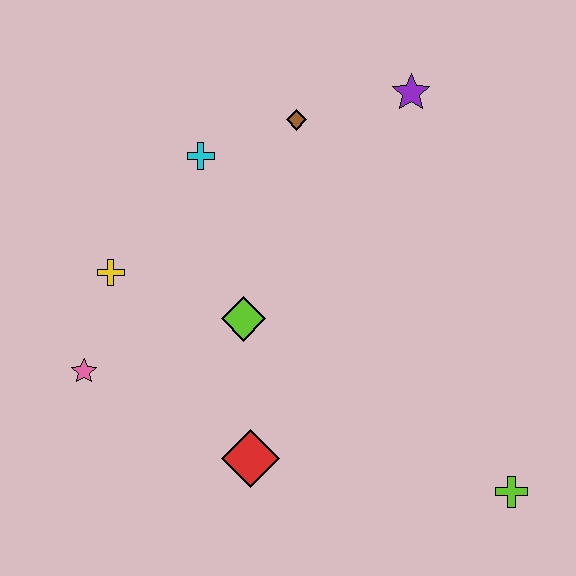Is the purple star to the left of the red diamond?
No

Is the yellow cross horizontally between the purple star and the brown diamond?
No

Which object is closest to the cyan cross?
The brown diamond is closest to the cyan cross.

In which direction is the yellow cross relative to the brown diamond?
The yellow cross is to the left of the brown diamond.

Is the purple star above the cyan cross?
Yes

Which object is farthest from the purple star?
The pink star is farthest from the purple star.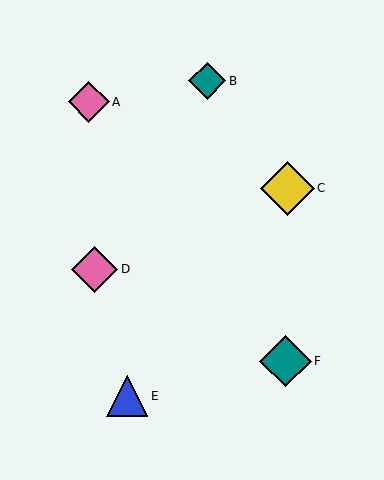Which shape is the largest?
The yellow diamond (labeled C) is the largest.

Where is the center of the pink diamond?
The center of the pink diamond is at (95, 269).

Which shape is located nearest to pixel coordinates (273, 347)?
The teal diamond (labeled F) at (285, 361) is nearest to that location.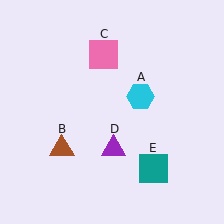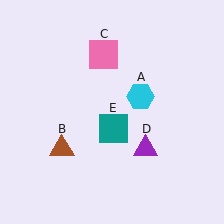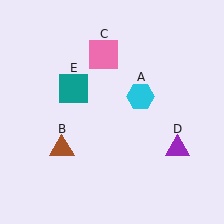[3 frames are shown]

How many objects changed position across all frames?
2 objects changed position: purple triangle (object D), teal square (object E).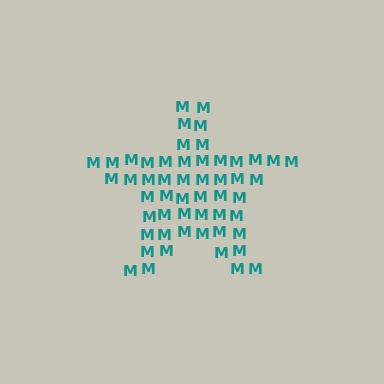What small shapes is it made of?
It is made of small letter M's.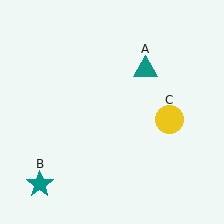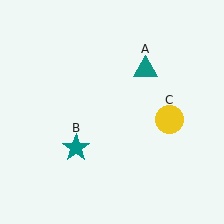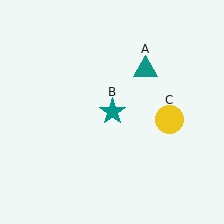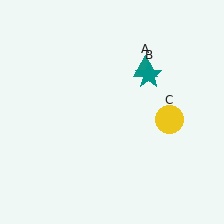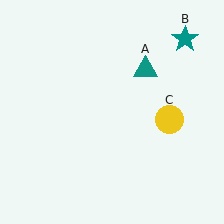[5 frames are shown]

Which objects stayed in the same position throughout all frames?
Teal triangle (object A) and yellow circle (object C) remained stationary.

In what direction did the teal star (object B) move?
The teal star (object B) moved up and to the right.